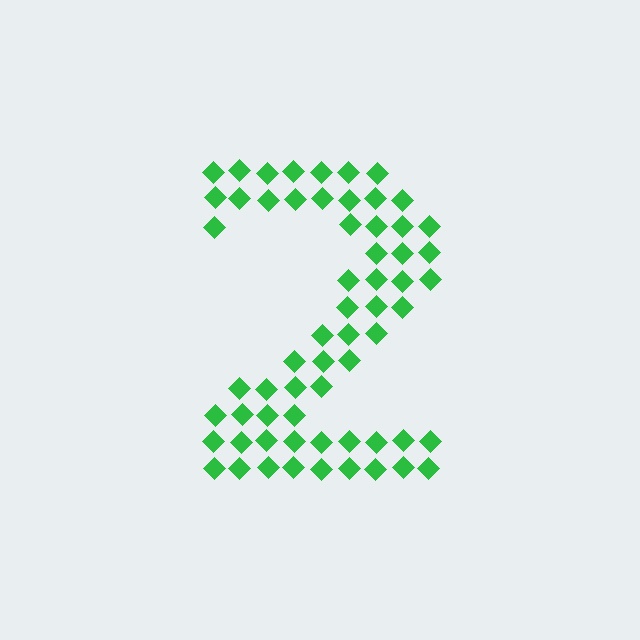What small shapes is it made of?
It is made of small diamonds.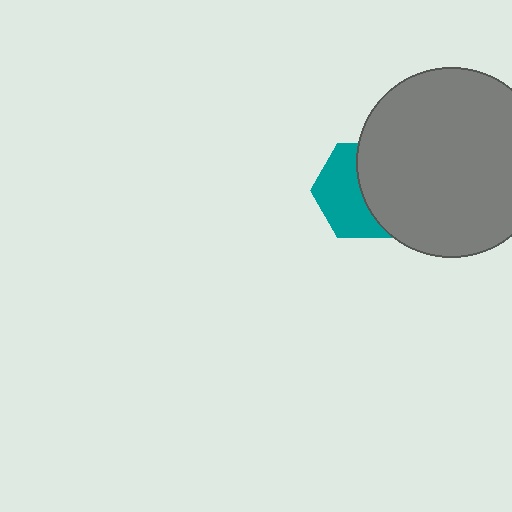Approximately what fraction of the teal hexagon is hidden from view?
Roughly 50% of the teal hexagon is hidden behind the gray circle.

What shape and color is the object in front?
The object in front is a gray circle.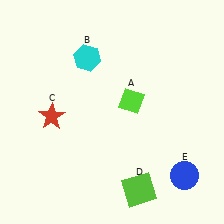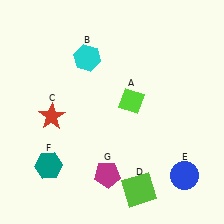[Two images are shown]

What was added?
A teal hexagon (F), a magenta pentagon (G) were added in Image 2.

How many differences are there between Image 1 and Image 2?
There are 2 differences between the two images.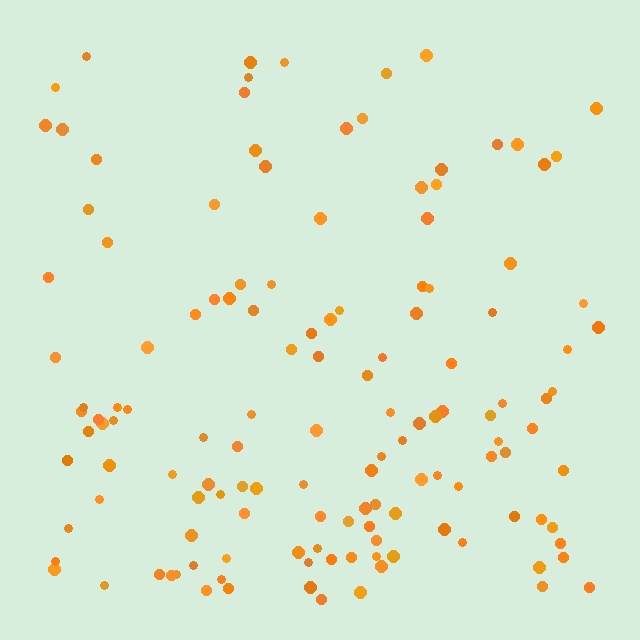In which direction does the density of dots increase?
From top to bottom, with the bottom side densest.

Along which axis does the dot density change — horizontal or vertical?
Vertical.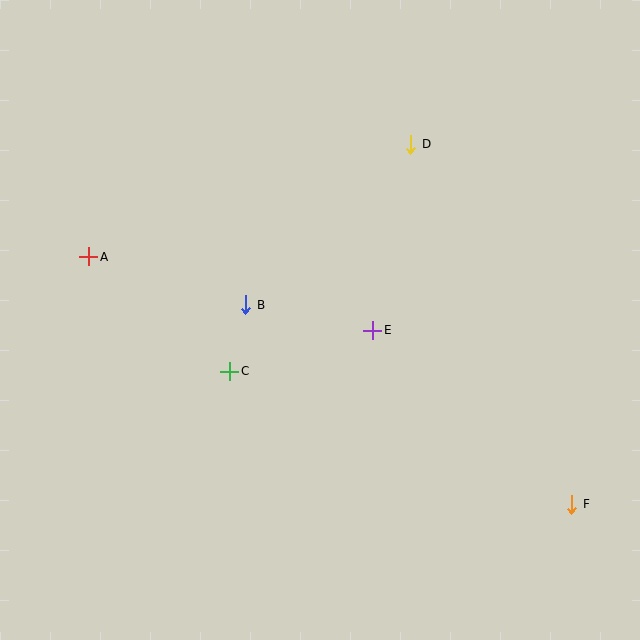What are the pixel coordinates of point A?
Point A is at (89, 257).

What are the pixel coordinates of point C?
Point C is at (230, 371).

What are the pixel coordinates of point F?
Point F is at (572, 504).